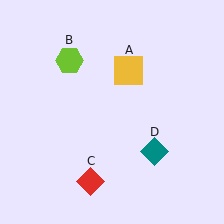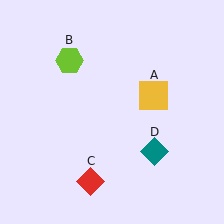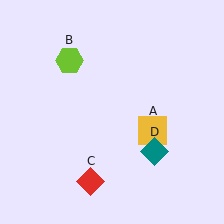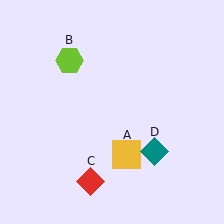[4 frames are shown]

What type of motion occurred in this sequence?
The yellow square (object A) rotated clockwise around the center of the scene.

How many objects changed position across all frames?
1 object changed position: yellow square (object A).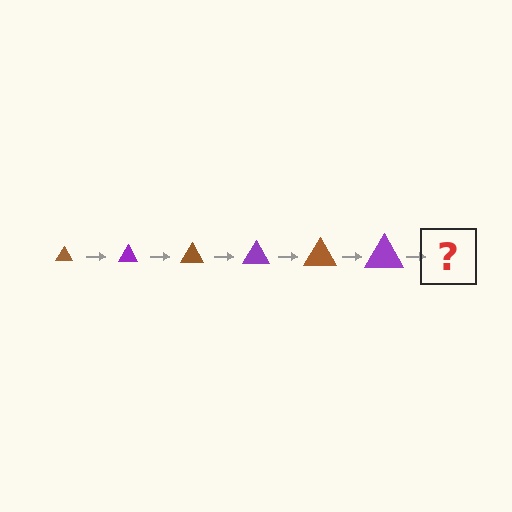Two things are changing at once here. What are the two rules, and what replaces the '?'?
The two rules are that the triangle grows larger each step and the color cycles through brown and purple. The '?' should be a brown triangle, larger than the previous one.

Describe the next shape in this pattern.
It should be a brown triangle, larger than the previous one.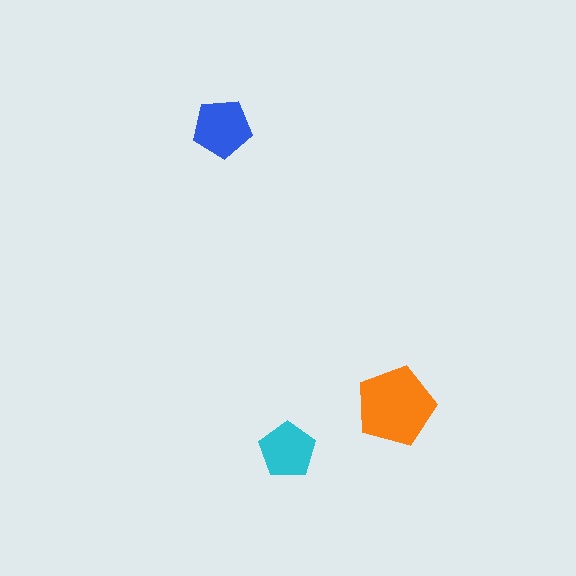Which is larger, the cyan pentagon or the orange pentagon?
The orange one.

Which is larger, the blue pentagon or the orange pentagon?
The orange one.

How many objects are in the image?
There are 3 objects in the image.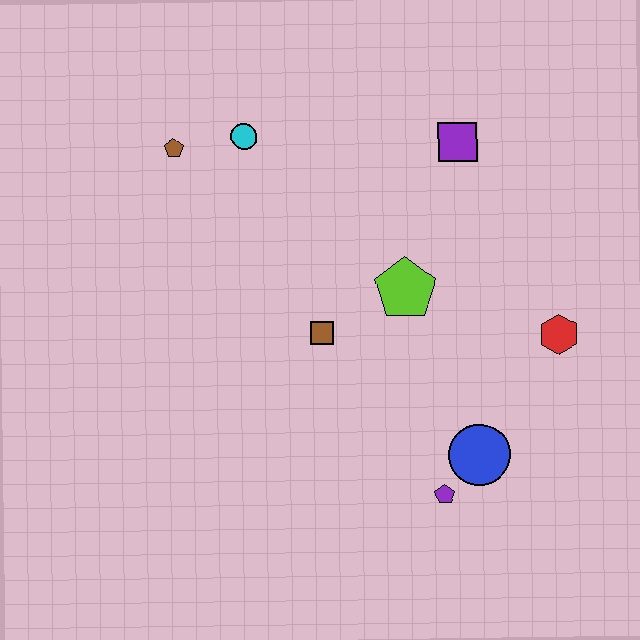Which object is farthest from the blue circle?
The brown pentagon is farthest from the blue circle.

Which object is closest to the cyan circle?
The brown pentagon is closest to the cyan circle.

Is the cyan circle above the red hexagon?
Yes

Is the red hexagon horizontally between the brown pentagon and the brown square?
No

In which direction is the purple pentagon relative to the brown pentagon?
The purple pentagon is below the brown pentagon.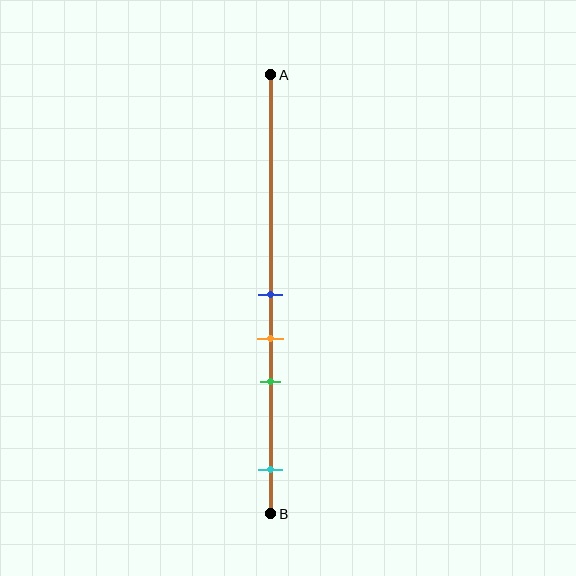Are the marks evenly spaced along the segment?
No, the marks are not evenly spaced.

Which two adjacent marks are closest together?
The blue and orange marks are the closest adjacent pair.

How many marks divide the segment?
There are 4 marks dividing the segment.